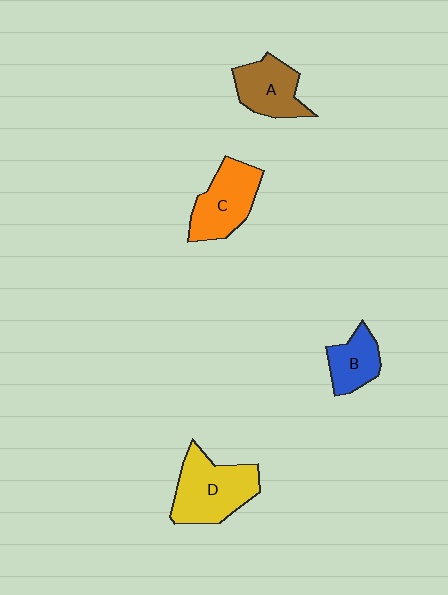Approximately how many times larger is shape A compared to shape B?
Approximately 1.3 times.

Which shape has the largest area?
Shape D (yellow).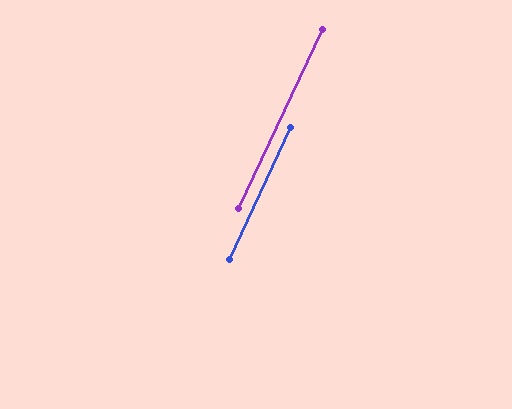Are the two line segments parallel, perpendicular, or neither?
Parallel — their directions differ by only 0.6°.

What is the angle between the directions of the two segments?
Approximately 1 degree.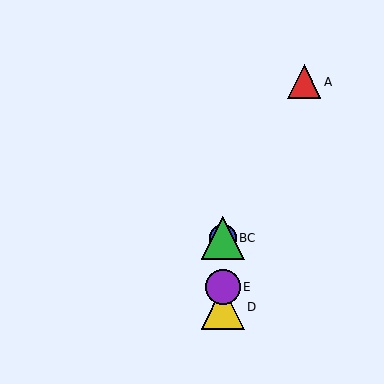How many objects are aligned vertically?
4 objects (B, C, D, E) are aligned vertically.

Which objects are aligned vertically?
Objects B, C, D, E are aligned vertically.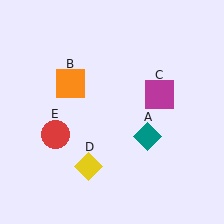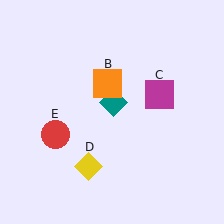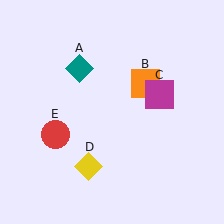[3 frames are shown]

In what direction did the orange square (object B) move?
The orange square (object B) moved right.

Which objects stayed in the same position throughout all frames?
Magenta square (object C) and yellow diamond (object D) and red circle (object E) remained stationary.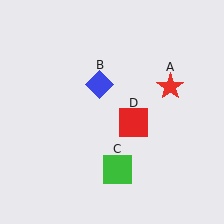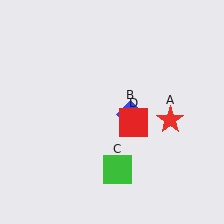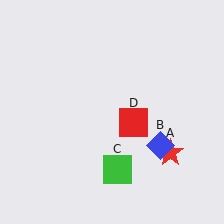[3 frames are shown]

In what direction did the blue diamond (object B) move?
The blue diamond (object B) moved down and to the right.